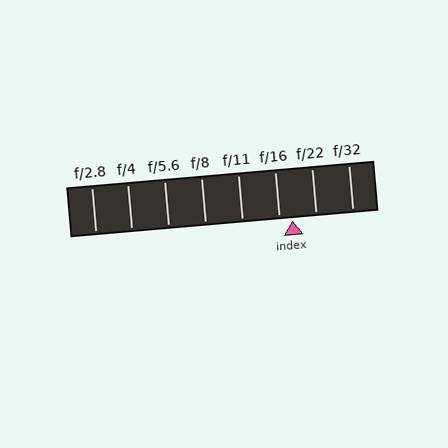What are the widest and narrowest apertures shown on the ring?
The widest aperture shown is f/2.8 and the narrowest is f/32.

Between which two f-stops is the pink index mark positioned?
The index mark is between f/16 and f/22.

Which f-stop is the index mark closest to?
The index mark is closest to f/16.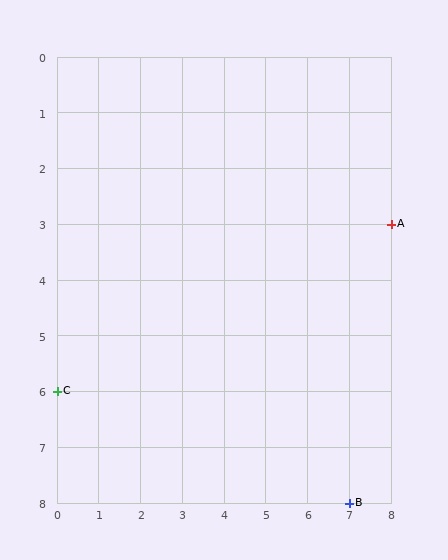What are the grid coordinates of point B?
Point B is at grid coordinates (7, 8).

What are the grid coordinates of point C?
Point C is at grid coordinates (0, 6).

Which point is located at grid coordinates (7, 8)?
Point B is at (7, 8).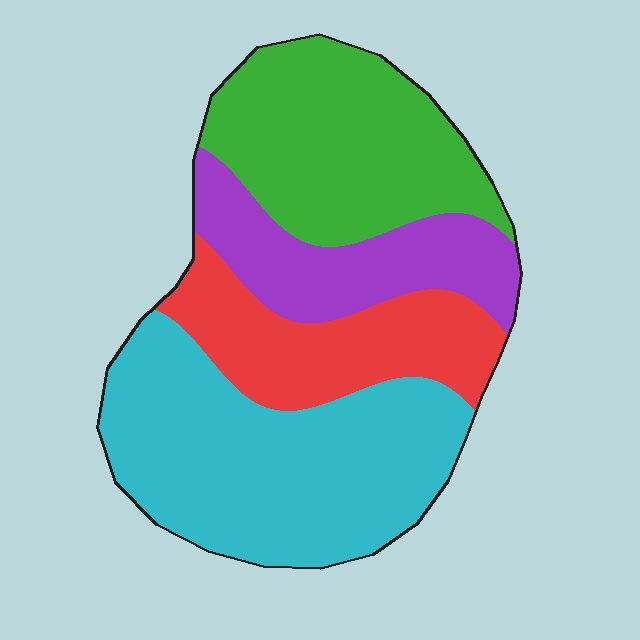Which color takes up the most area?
Cyan, at roughly 35%.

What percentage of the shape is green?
Green covers 27% of the shape.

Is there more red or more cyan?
Cyan.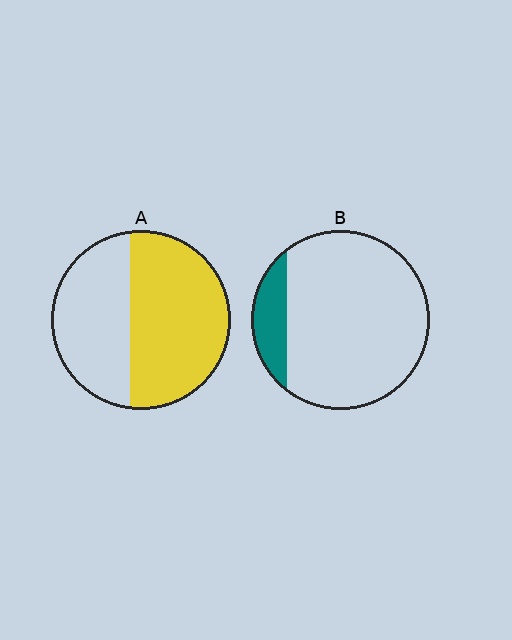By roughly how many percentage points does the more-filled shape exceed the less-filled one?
By roughly 45 percentage points (A over B).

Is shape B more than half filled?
No.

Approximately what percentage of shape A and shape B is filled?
A is approximately 60% and B is approximately 15%.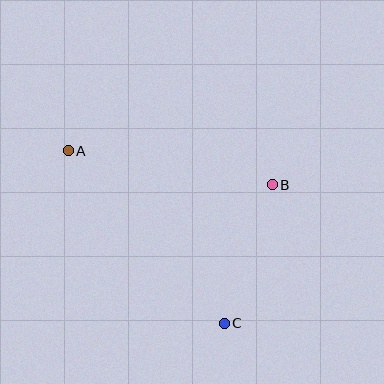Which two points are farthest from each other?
Points A and C are farthest from each other.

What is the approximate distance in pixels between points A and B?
The distance between A and B is approximately 207 pixels.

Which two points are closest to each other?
Points B and C are closest to each other.